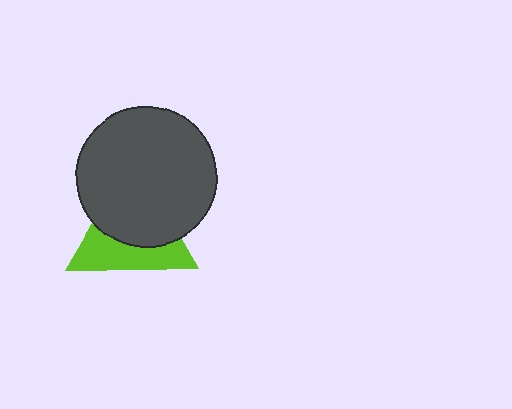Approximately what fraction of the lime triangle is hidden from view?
Roughly 56% of the lime triangle is hidden behind the dark gray circle.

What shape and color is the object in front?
The object in front is a dark gray circle.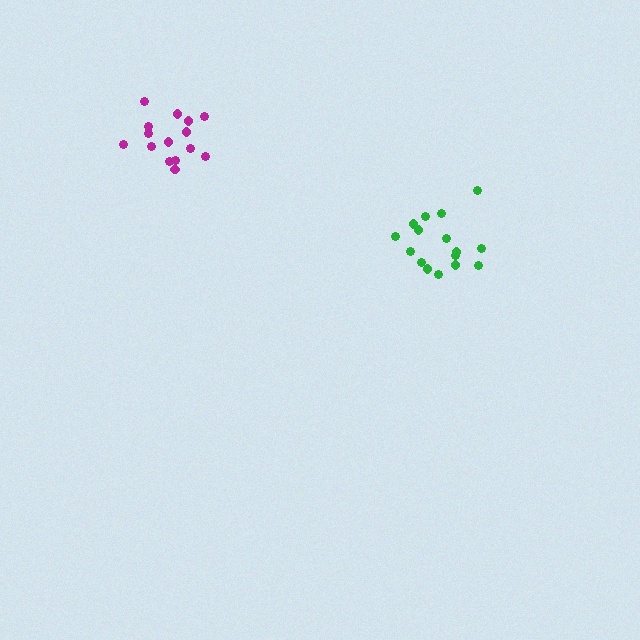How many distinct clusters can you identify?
There are 2 distinct clusters.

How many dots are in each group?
Group 1: 15 dots, Group 2: 16 dots (31 total).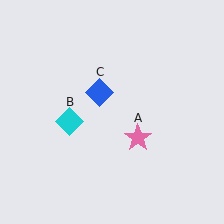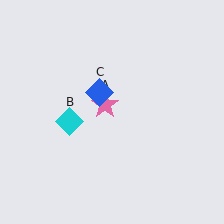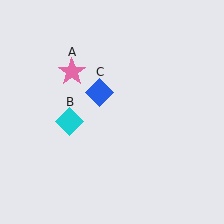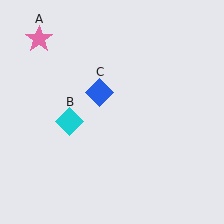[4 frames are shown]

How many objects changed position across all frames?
1 object changed position: pink star (object A).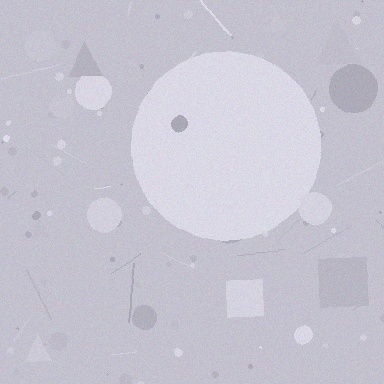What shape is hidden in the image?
A circle is hidden in the image.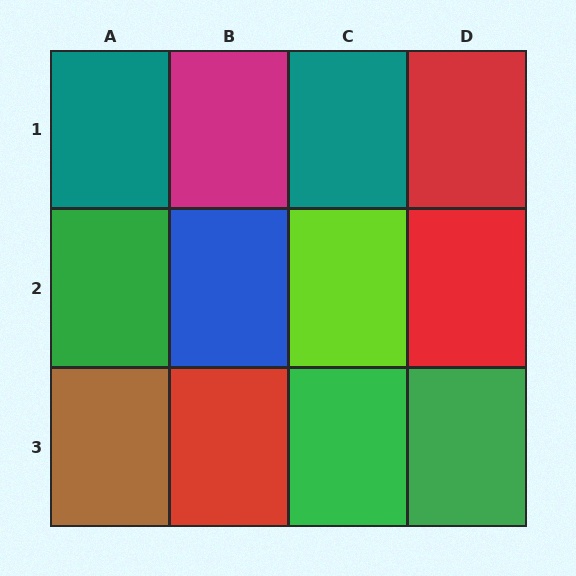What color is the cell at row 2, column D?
Red.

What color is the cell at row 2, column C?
Lime.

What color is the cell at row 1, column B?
Magenta.